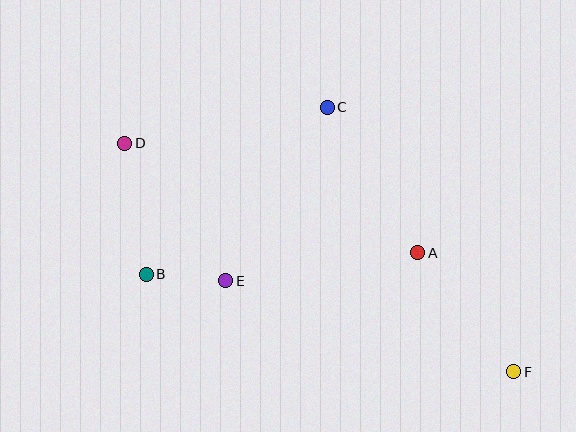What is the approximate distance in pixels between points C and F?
The distance between C and F is approximately 324 pixels.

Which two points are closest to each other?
Points B and E are closest to each other.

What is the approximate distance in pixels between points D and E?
The distance between D and E is approximately 171 pixels.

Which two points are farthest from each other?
Points D and F are farthest from each other.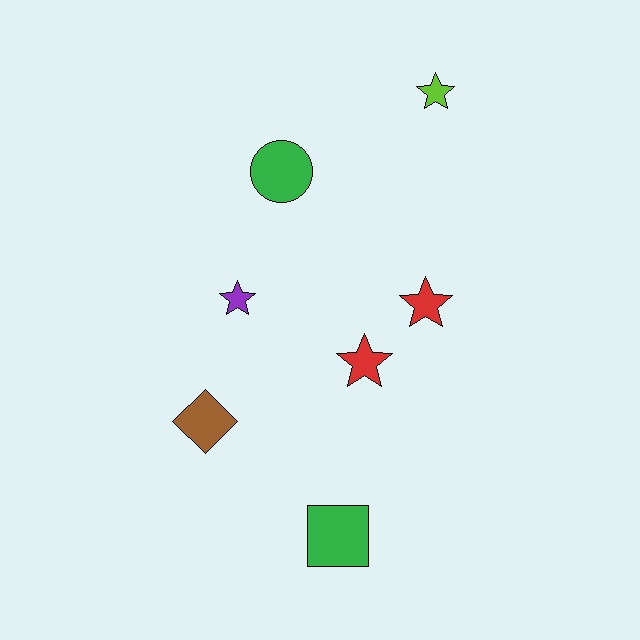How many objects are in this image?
There are 7 objects.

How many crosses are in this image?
There are no crosses.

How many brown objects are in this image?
There is 1 brown object.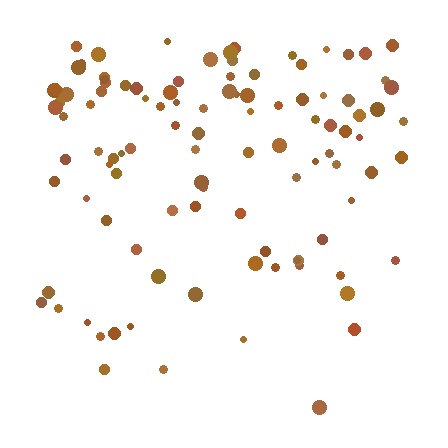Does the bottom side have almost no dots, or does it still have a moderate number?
Still a moderate number, just noticeably fewer than the top.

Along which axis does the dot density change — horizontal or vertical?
Vertical.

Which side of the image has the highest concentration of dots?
The top.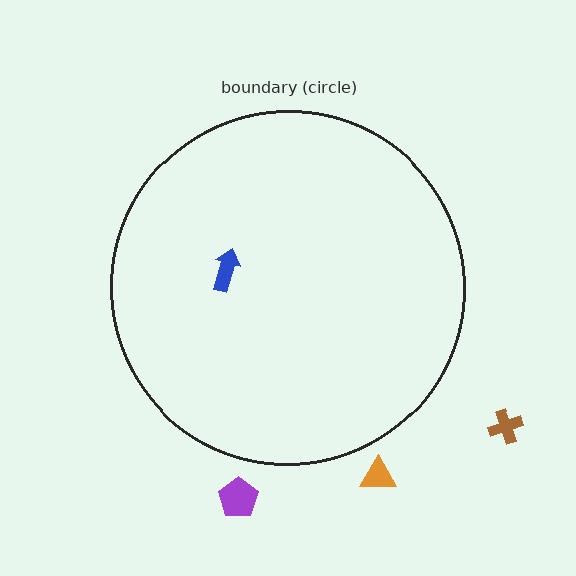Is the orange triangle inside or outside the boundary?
Outside.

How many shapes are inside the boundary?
1 inside, 3 outside.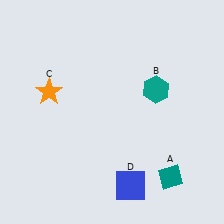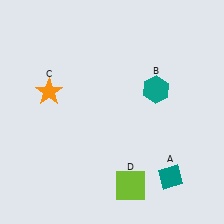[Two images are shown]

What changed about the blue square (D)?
In Image 1, D is blue. In Image 2, it changed to lime.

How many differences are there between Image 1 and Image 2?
There is 1 difference between the two images.